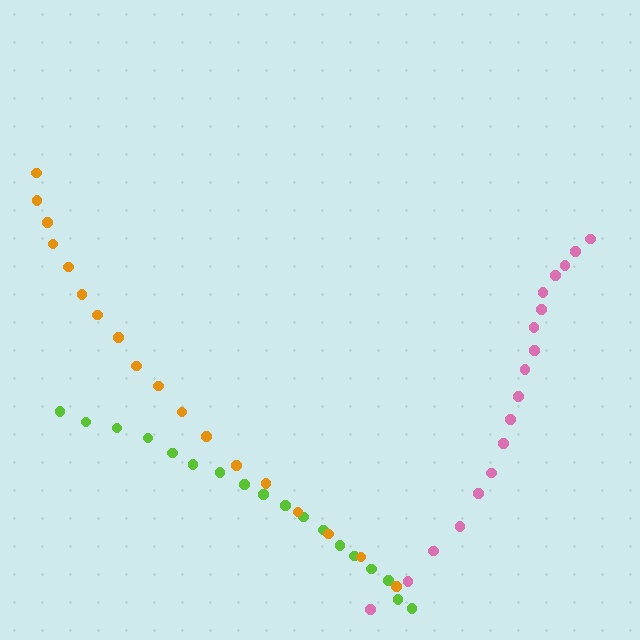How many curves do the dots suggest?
There are 3 distinct paths.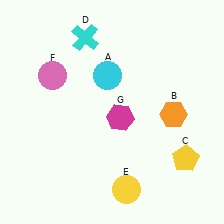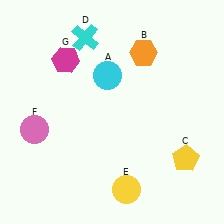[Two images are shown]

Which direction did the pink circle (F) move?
The pink circle (F) moved down.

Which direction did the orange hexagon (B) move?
The orange hexagon (B) moved up.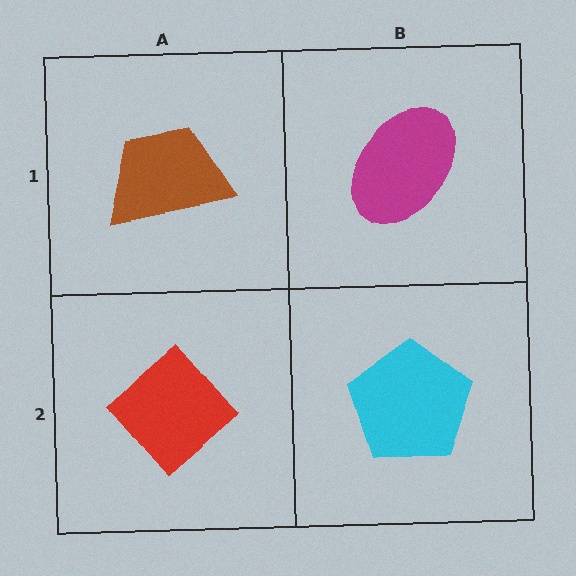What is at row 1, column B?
A magenta ellipse.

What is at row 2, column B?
A cyan pentagon.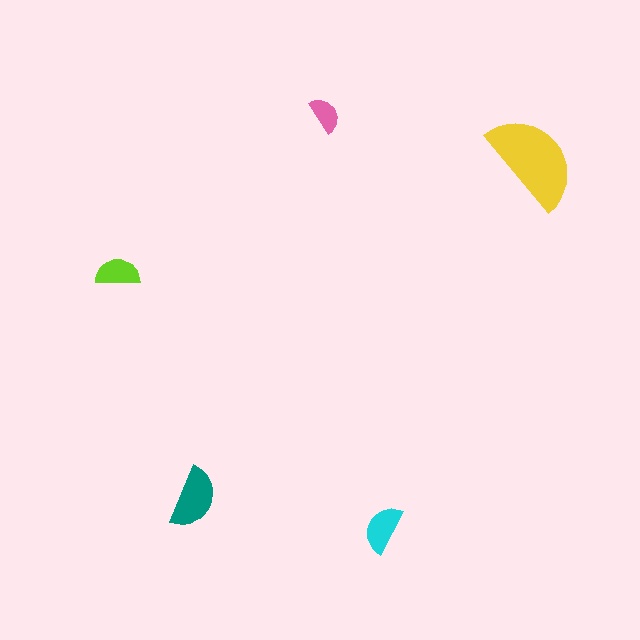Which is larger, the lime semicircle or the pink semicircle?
The lime one.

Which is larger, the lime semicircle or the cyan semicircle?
The cyan one.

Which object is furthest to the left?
The lime semicircle is leftmost.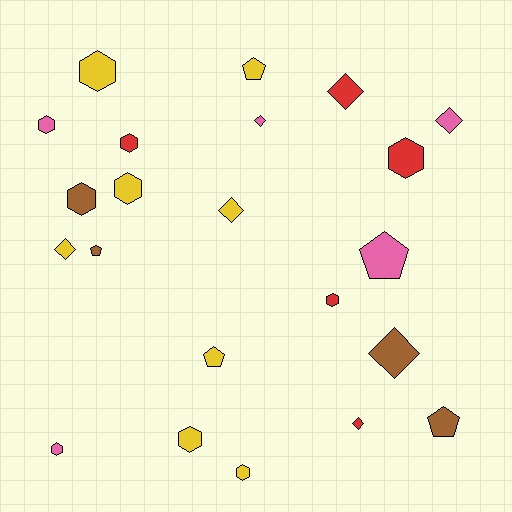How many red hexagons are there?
There are 3 red hexagons.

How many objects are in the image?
There are 22 objects.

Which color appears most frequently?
Yellow, with 8 objects.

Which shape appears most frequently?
Hexagon, with 10 objects.